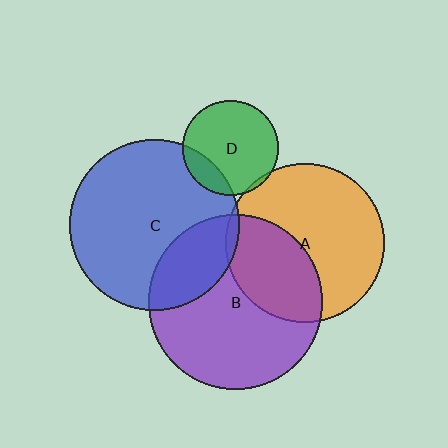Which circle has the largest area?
Circle B (purple).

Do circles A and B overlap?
Yes.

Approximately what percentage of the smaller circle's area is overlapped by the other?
Approximately 35%.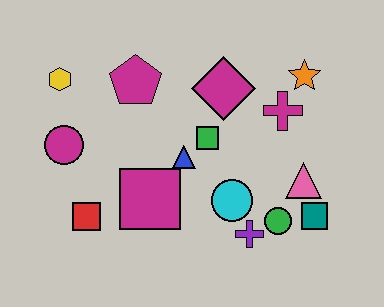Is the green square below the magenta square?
No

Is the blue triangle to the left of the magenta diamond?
Yes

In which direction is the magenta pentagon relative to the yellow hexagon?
The magenta pentagon is to the right of the yellow hexagon.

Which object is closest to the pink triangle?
The teal square is closest to the pink triangle.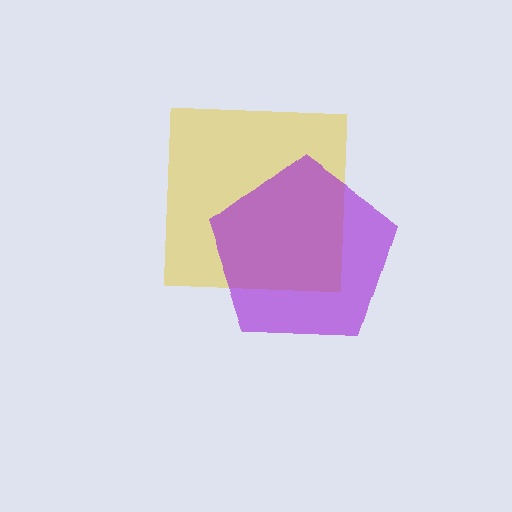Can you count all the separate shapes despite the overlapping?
Yes, there are 2 separate shapes.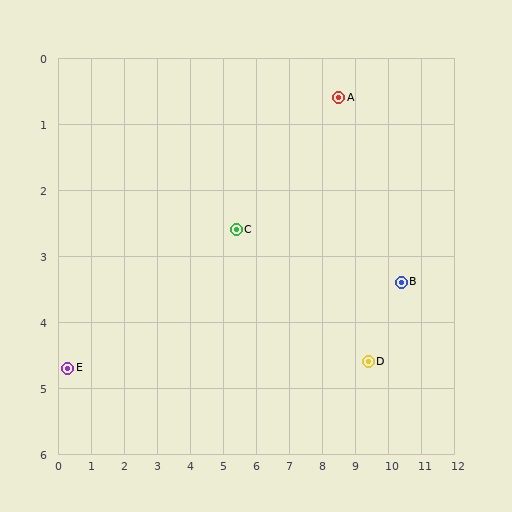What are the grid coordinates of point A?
Point A is at approximately (8.5, 0.6).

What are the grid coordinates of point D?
Point D is at approximately (9.4, 4.6).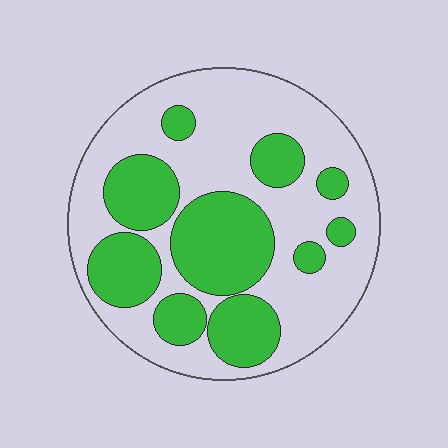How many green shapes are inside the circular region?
10.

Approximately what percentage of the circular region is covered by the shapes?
Approximately 40%.